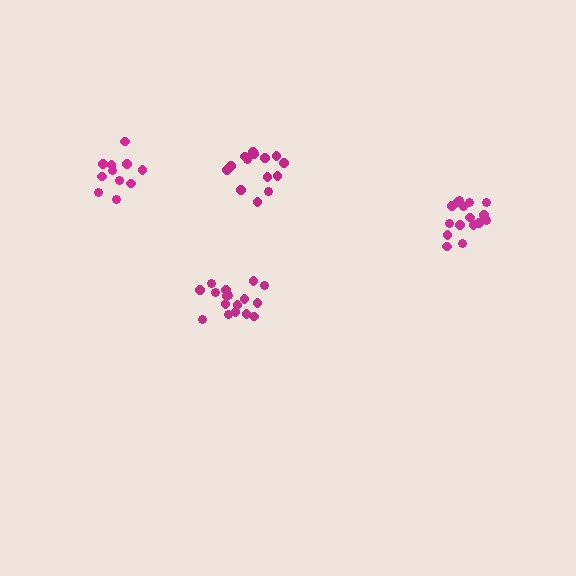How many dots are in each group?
Group 1: 17 dots, Group 2: 14 dots, Group 3: 16 dots, Group 4: 11 dots (58 total).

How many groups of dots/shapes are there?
There are 4 groups.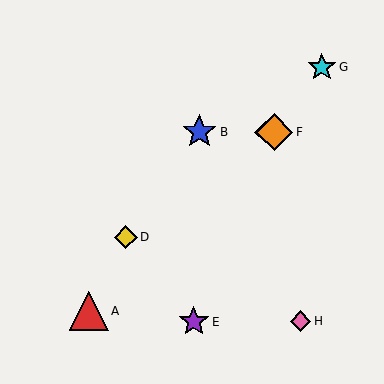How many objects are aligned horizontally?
3 objects (B, C, F) are aligned horizontally.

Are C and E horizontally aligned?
No, C is at y≈132 and E is at y≈322.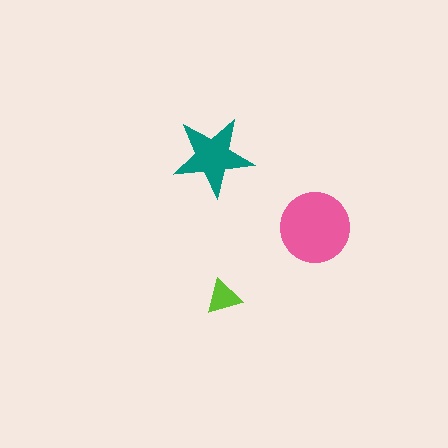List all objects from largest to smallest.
The pink circle, the teal star, the lime triangle.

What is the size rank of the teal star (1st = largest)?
2nd.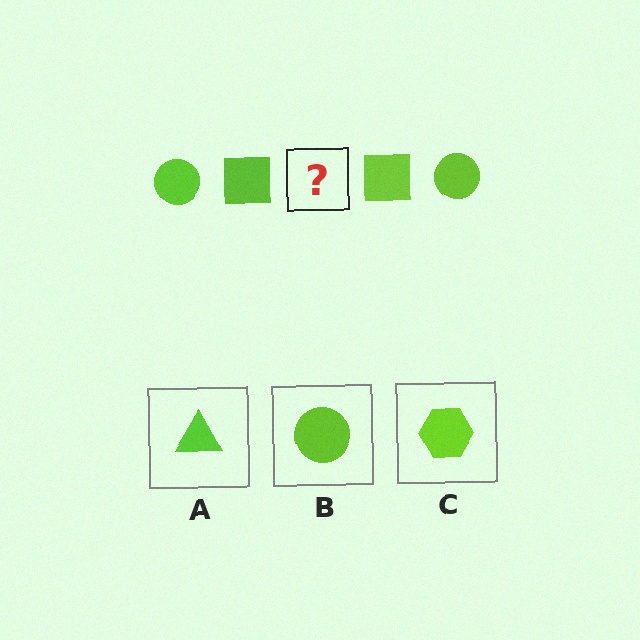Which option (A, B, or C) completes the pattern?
B.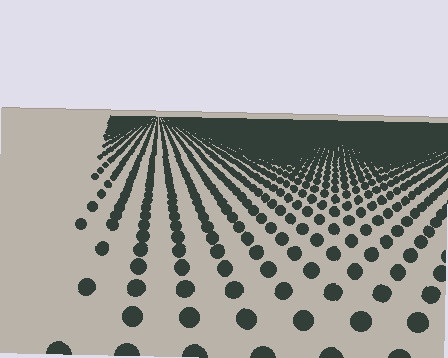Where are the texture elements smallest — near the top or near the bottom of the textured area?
Near the top.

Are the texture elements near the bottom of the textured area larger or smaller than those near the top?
Larger. Near the bottom, elements are closer to the viewer and appear at a bigger on-screen size.